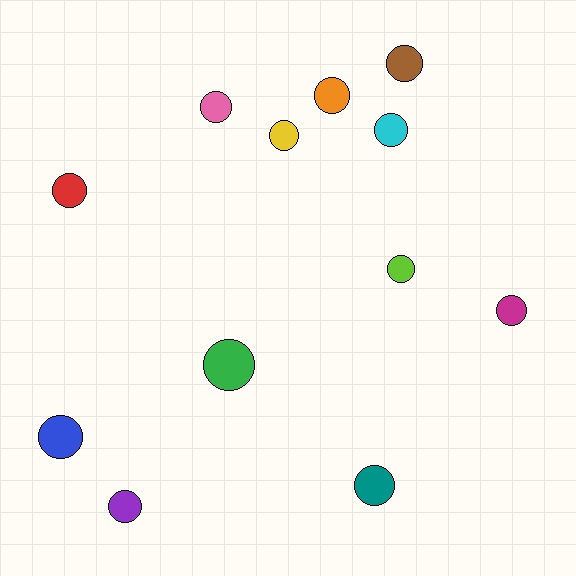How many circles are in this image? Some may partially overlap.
There are 12 circles.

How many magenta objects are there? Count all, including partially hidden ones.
There is 1 magenta object.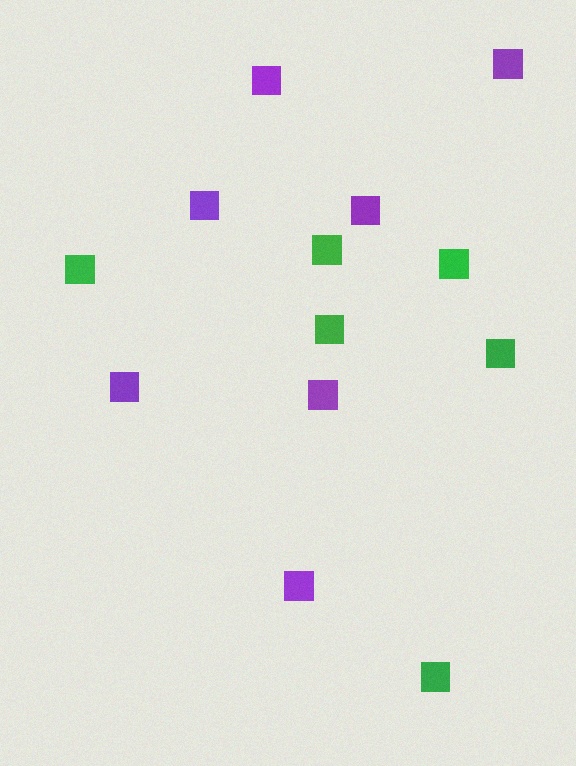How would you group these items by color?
There are 2 groups: one group of purple squares (7) and one group of green squares (6).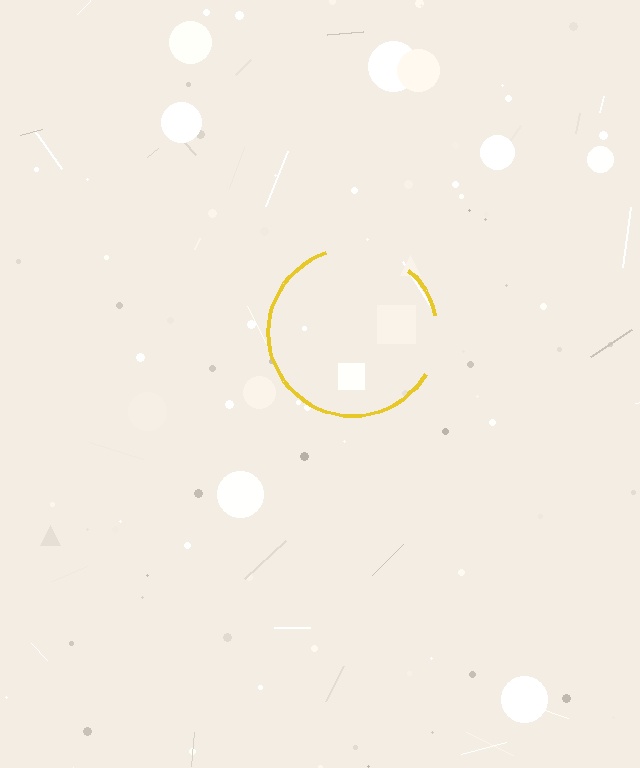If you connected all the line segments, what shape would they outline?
They would outline a circle.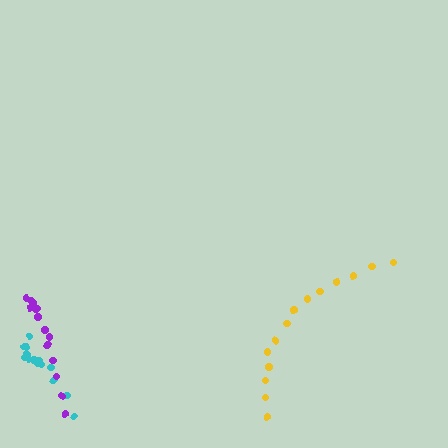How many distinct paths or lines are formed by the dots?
There are 3 distinct paths.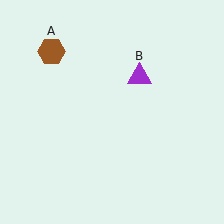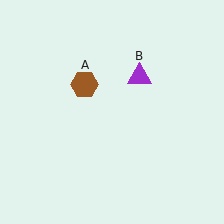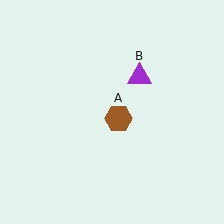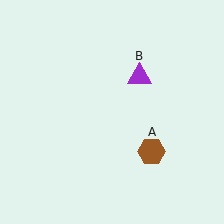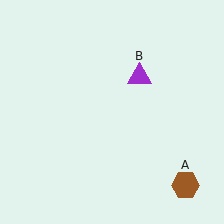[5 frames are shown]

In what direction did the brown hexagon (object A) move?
The brown hexagon (object A) moved down and to the right.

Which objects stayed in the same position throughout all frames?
Purple triangle (object B) remained stationary.